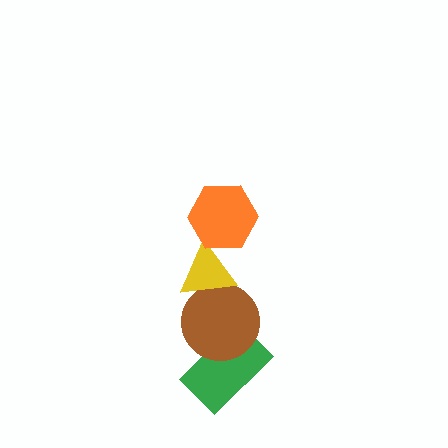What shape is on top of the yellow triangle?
The orange hexagon is on top of the yellow triangle.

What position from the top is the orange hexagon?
The orange hexagon is 1st from the top.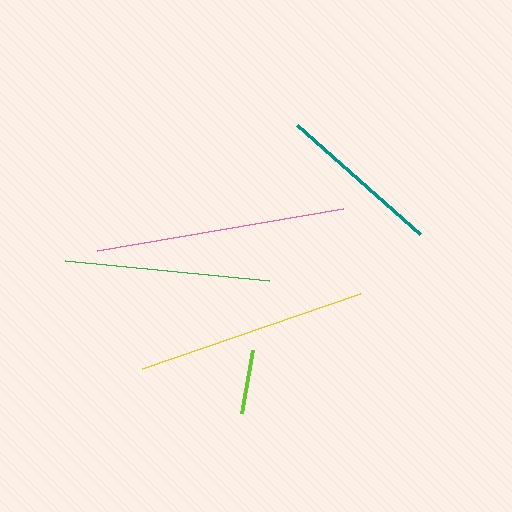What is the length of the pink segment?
The pink segment is approximately 249 pixels long.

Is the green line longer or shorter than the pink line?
The pink line is longer than the green line.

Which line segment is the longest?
The pink line is the longest at approximately 249 pixels.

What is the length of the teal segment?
The teal segment is approximately 164 pixels long.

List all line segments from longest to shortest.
From longest to shortest: pink, yellow, green, teal, lime.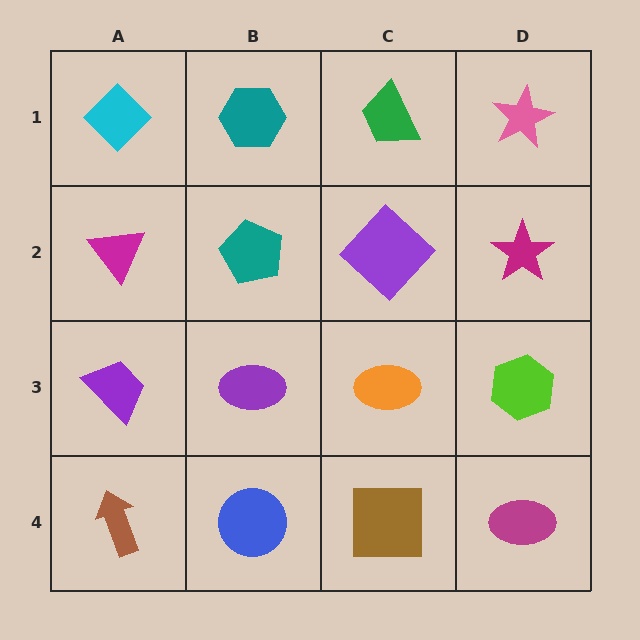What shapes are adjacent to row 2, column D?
A pink star (row 1, column D), a lime hexagon (row 3, column D), a purple diamond (row 2, column C).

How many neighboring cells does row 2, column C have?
4.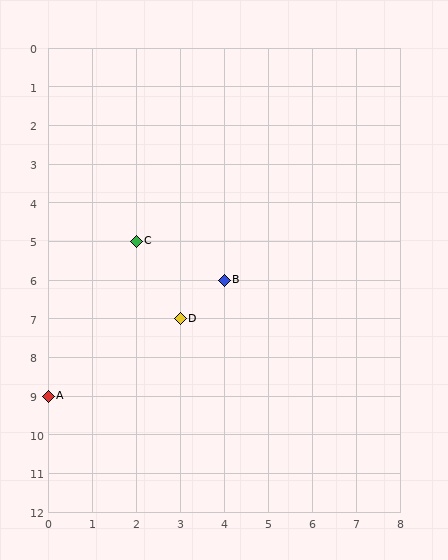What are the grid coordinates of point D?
Point D is at grid coordinates (3, 7).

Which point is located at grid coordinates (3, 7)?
Point D is at (3, 7).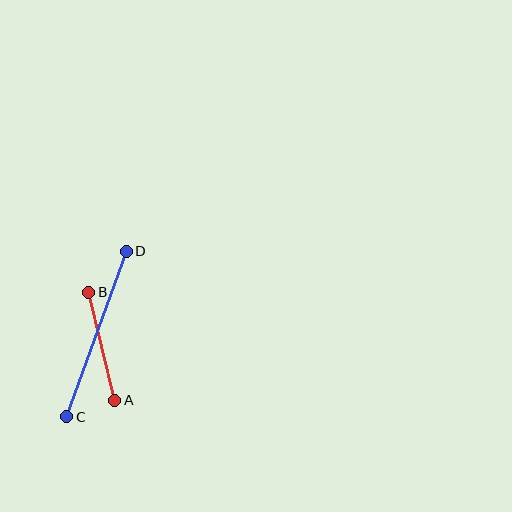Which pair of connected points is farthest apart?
Points C and D are farthest apart.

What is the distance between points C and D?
The distance is approximately 176 pixels.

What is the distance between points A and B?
The distance is approximately 111 pixels.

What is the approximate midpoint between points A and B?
The midpoint is at approximately (102, 346) pixels.